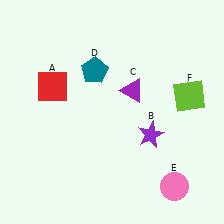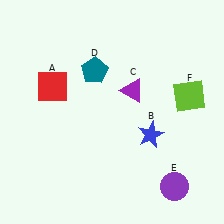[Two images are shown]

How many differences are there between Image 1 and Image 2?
There are 2 differences between the two images.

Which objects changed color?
B changed from purple to blue. E changed from pink to purple.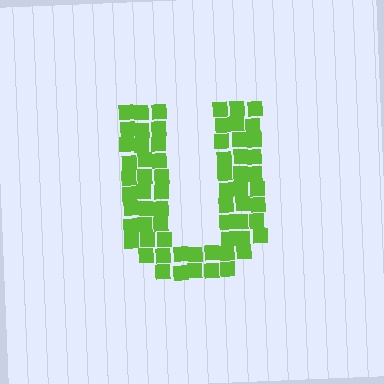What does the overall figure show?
The overall figure shows the letter U.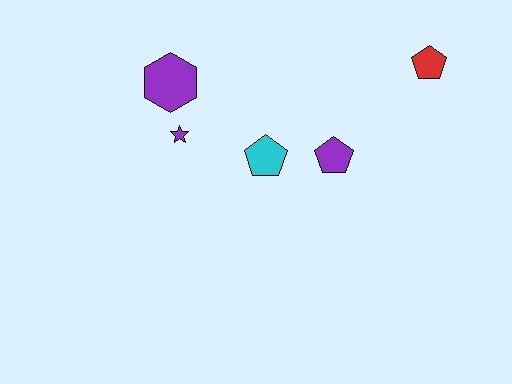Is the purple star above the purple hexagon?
No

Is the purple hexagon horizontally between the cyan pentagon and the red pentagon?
No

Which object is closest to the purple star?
The purple hexagon is closest to the purple star.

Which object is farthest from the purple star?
The red pentagon is farthest from the purple star.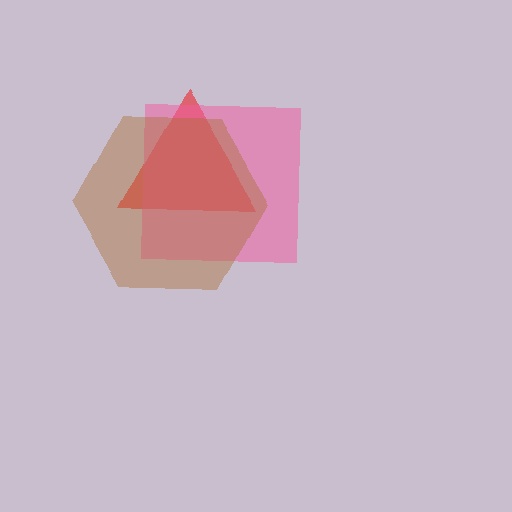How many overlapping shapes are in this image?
There are 3 overlapping shapes in the image.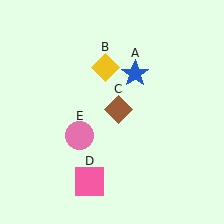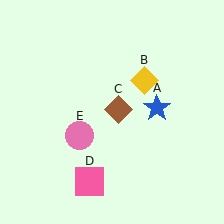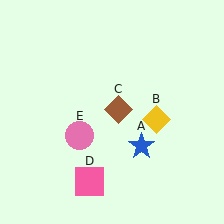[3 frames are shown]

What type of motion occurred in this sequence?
The blue star (object A), yellow diamond (object B) rotated clockwise around the center of the scene.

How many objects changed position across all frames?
2 objects changed position: blue star (object A), yellow diamond (object B).